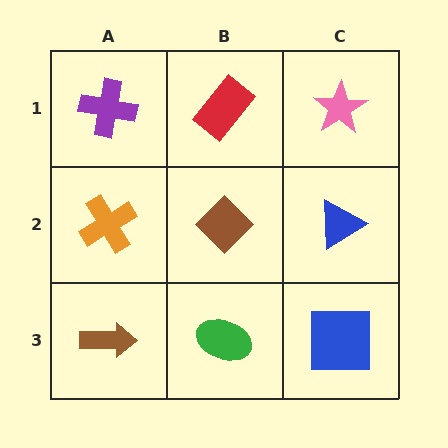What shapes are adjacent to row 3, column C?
A blue triangle (row 2, column C), a green ellipse (row 3, column B).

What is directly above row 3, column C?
A blue triangle.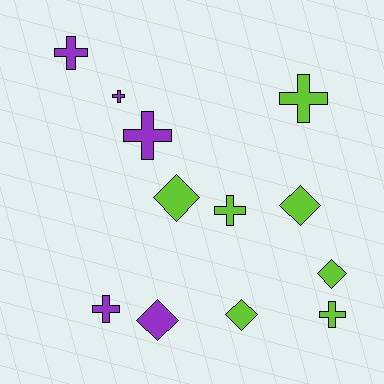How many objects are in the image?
There are 12 objects.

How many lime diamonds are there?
There are 4 lime diamonds.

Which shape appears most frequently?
Cross, with 7 objects.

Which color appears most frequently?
Lime, with 7 objects.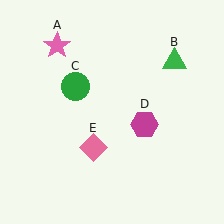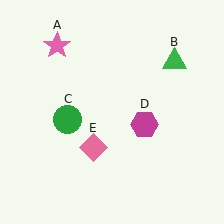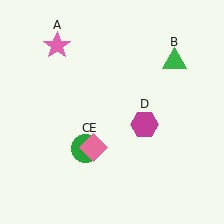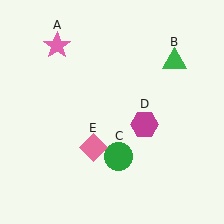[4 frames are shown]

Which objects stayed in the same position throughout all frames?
Pink star (object A) and green triangle (object B) and magenta hexagon (object D) and pink diamond (object E) remained stationary.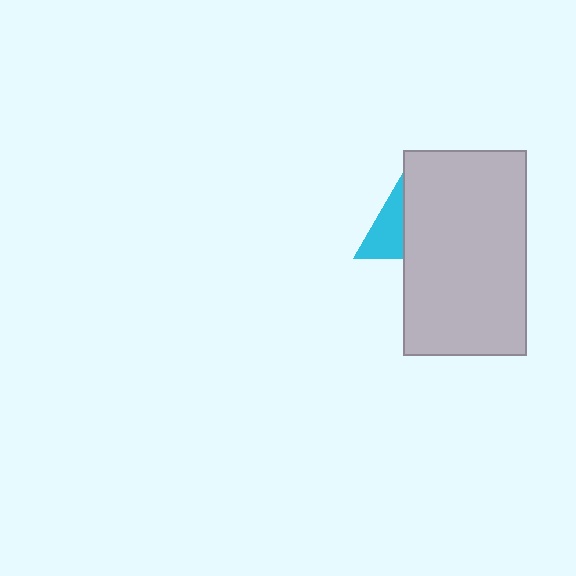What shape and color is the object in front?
The object in front is a light gray rectangle.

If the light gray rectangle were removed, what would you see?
You would see the complete cyan triangle.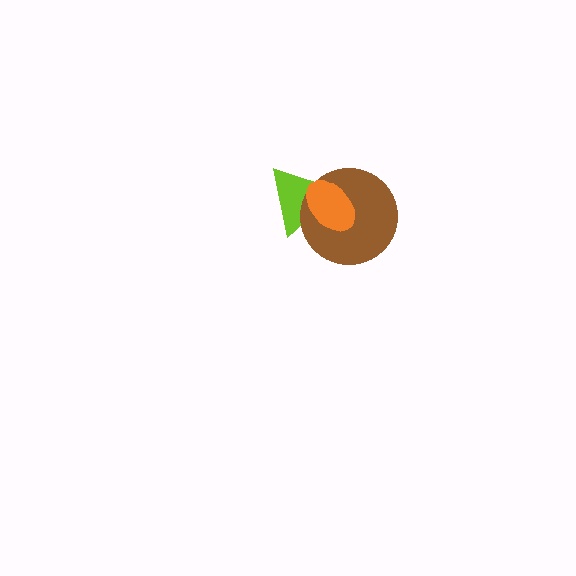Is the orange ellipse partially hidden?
No, no other shape covers it.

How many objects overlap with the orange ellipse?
2 objects overlap with the orange ellipse.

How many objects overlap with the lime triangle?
2 objects overlap with the lime triangle.